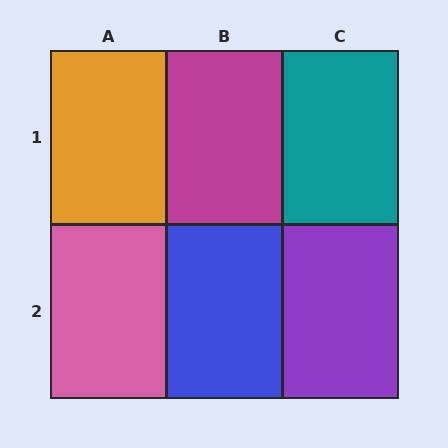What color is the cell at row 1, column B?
Magenta.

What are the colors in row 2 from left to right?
Pink, blue, purple.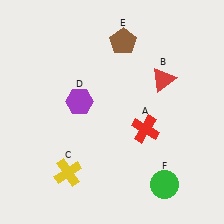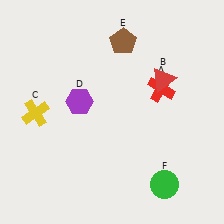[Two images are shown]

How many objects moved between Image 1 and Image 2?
2 objects moved between the two images.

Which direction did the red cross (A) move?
The red cross (A) moved up.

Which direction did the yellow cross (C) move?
The yellow cross (C) moved up.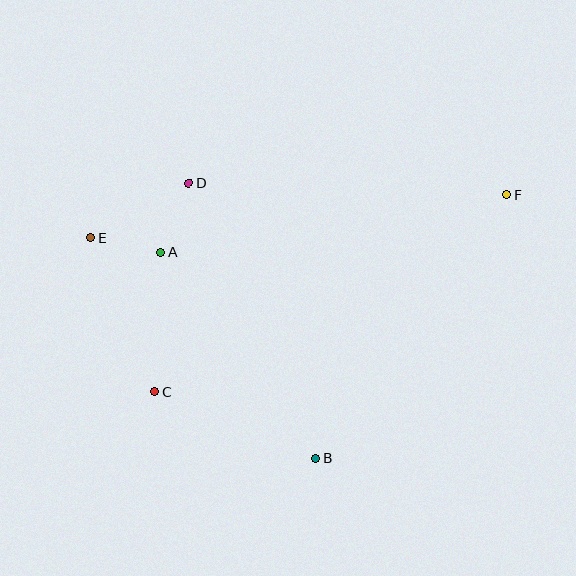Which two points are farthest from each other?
Points E and F are farthest from each other.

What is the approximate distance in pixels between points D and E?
The distance between D and E is approximately 112 pixels.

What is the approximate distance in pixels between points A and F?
The distance between A and F is approximately 350 pixels.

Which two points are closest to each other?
Points A and E are closest to each other.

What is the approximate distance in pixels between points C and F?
The distance between C and F is approximately 403 pixels.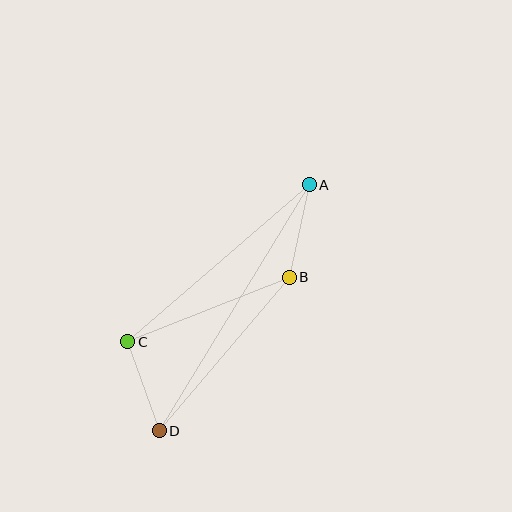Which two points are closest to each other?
Points C and D are closest to each other.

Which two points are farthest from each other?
Points A and D are farthest from each other.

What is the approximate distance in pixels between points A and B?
The distance between A and B is approximately 95 pixels.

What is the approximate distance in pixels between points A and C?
The distance between A and C is approximately 240 pixels.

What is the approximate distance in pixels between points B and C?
The distance between B and C is approximately 174 pixels.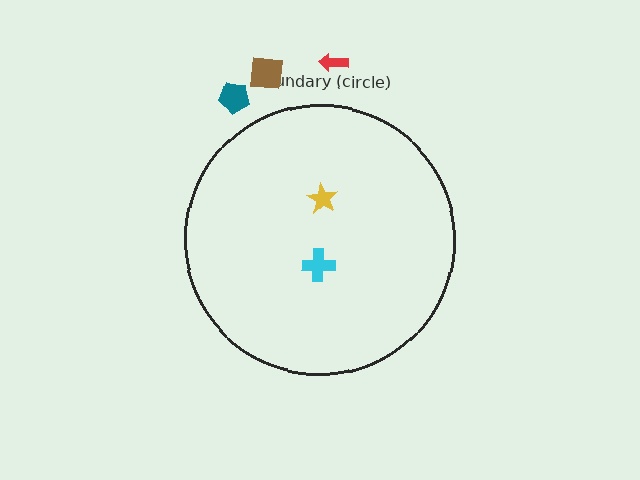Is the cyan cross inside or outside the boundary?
Inside.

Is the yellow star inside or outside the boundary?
Inside.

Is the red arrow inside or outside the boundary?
Outside.